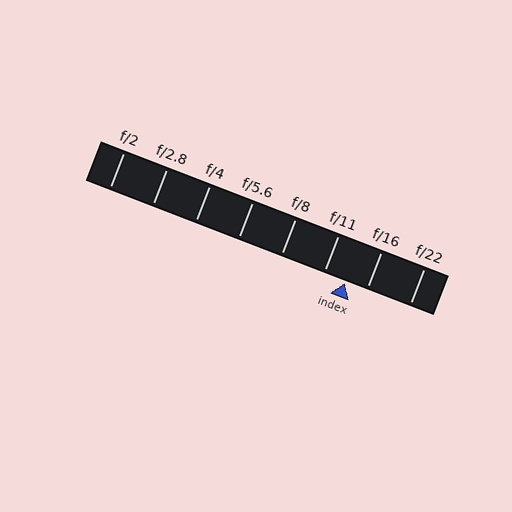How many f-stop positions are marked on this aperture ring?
There are 8 f-stop positions marked.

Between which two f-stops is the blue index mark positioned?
The index mark is between f/11 and f/16.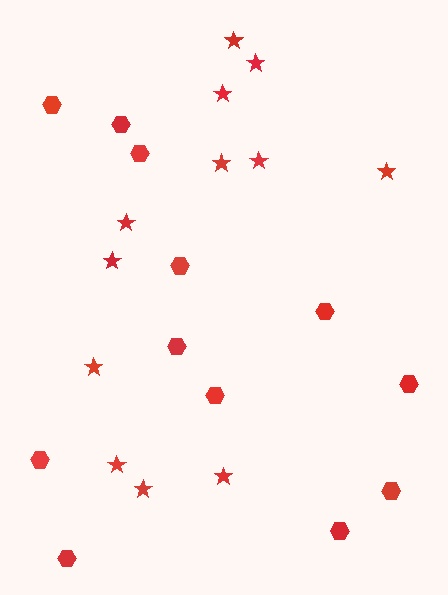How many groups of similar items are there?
There are 2 groups: one group of stars (12) and one group of hexagons (12).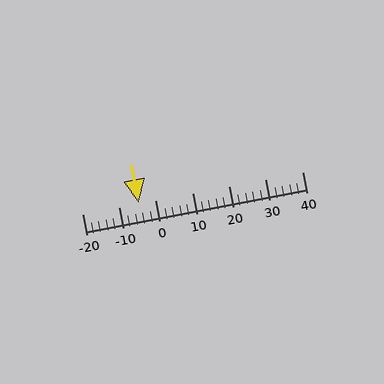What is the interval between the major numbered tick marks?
The major tick marks are spaced 10 units apart.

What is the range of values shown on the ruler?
The ruler shows values from -20 to 40.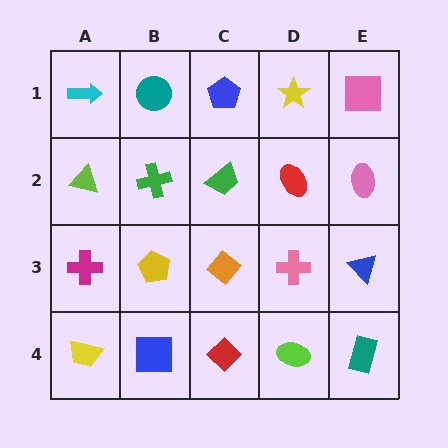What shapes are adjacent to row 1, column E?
A pink ellipse (row 2, column E), a yellow star (row 1, column D).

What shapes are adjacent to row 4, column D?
A pink cross (row 3, column D), a red diamond (row 4, column C), a teal rectangle (row 4, column E).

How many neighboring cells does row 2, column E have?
3.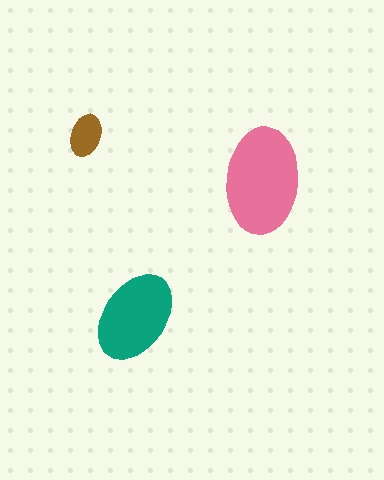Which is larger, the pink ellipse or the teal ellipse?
The pink one.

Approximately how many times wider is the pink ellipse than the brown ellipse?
About 2.5 times wider.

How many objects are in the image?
There are 3 objects in the image.